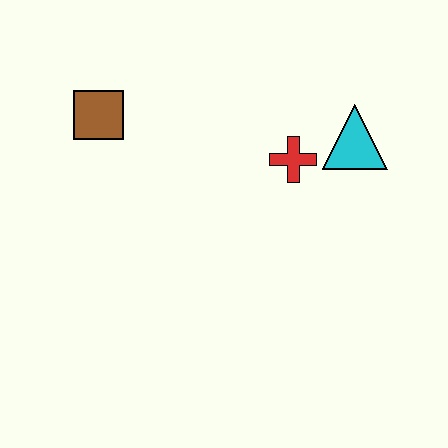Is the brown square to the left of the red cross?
Yes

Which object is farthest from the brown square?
The cyan triangle is farthest from the brown square.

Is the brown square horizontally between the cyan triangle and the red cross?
No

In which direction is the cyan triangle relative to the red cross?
The cyan triangle is to the right of the red cross.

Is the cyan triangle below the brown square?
Yes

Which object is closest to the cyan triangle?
The red cross is closest to the cyan triangle.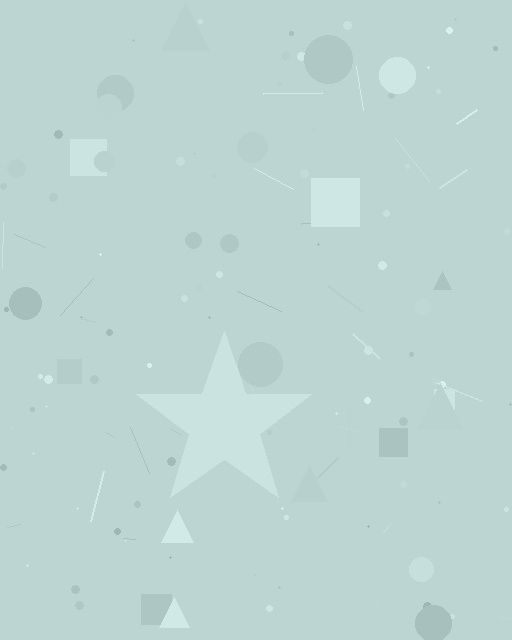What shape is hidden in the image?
A star is hidden in the image.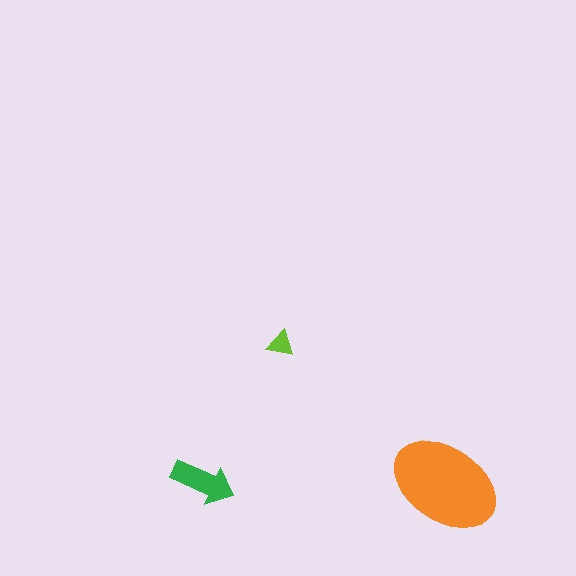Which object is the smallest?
The lime triangle.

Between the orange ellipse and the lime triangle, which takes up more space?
The orange ellipse.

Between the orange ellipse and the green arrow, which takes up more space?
The orange ellipse.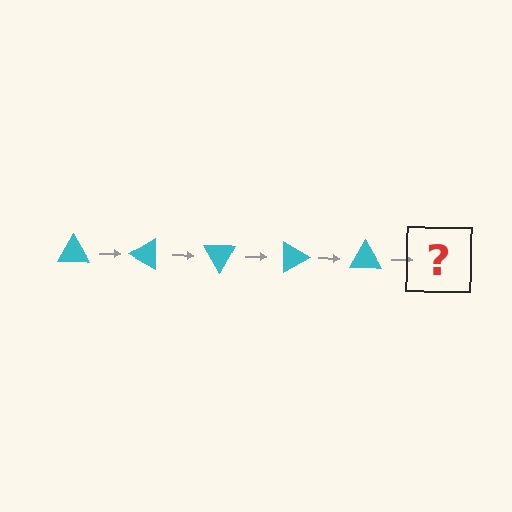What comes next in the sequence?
The next element should be a cyan triangle rotated 150 degrees.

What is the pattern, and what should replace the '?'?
The pattern is that the triangle rotates 30 degrees each step. The '?' should be a cyan triangle rotated 150 degrees.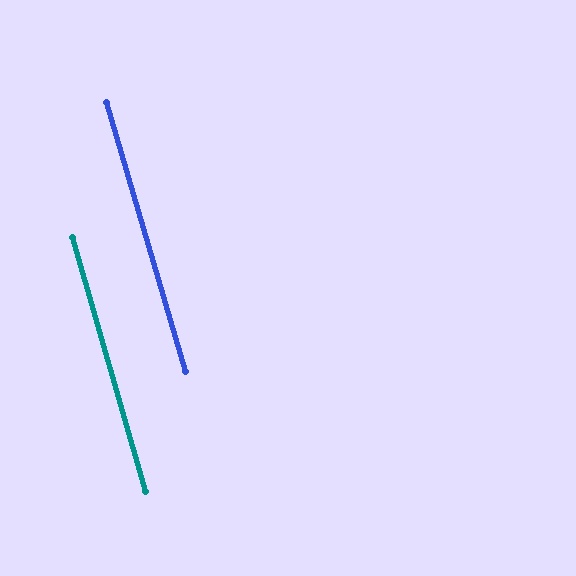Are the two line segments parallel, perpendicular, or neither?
Parallel — their directions differ by only 0.4°.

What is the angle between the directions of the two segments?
Approximately 0 degrees.